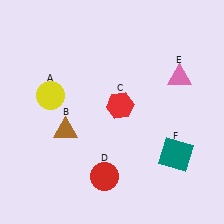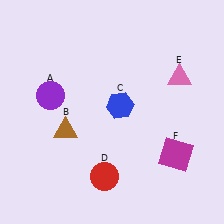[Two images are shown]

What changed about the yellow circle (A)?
In Image 1, A is yellow. In Image 2, it changed to purple.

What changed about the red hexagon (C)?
In Image 1, C is red. In Image 2, it changed to blue.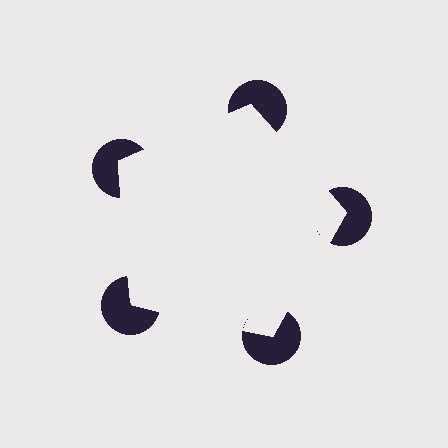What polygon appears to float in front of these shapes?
An illusory pentagon — its edges are inferred from the aligned wedge cuts in the pac-man discs, not physically drawn.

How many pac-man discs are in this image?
There are 5 — one at each vertex of the illusory pentagon.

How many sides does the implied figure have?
5 sides.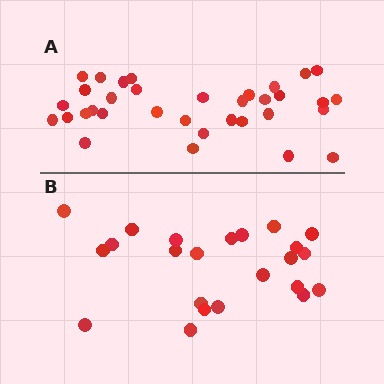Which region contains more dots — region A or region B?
Region A (the top region) has more dots.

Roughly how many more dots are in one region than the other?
Region A has roughly 12 or so more dots than region B.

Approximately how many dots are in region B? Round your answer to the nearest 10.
About 20 dots. (The exact count is 23, which rounds to 20.)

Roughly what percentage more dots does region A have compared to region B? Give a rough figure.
About 50% more.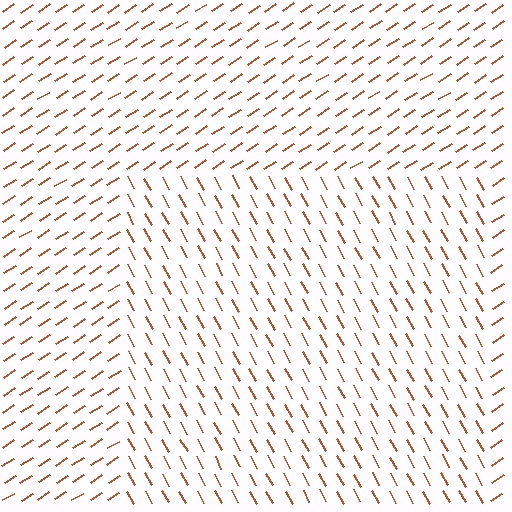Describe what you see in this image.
The image is filled with small brown line segments. A rectangle region in the image has lines oriented differently from the surrounding lines, creating a visible texture boundary.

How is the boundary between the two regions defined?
The boundary is defined purely by a change in line orientation (approximately 86 degrees difference). All lines are the same color and thickness.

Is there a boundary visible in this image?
Yes, there is a texture boundary formed by a change in line orientation.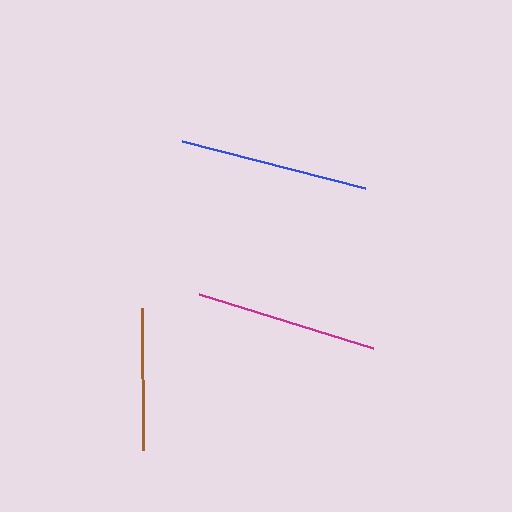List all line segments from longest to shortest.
From longest to shortest: blue, magenta, brown.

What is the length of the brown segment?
The brown segment is approximately 142 pixels long.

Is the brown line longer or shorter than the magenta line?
The magenta line is longer than the brown line.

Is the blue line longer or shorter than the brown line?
The blue line is longer than the brown line.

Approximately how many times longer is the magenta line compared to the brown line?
The magenta line is approximately 1.3 times the length of the brown line.